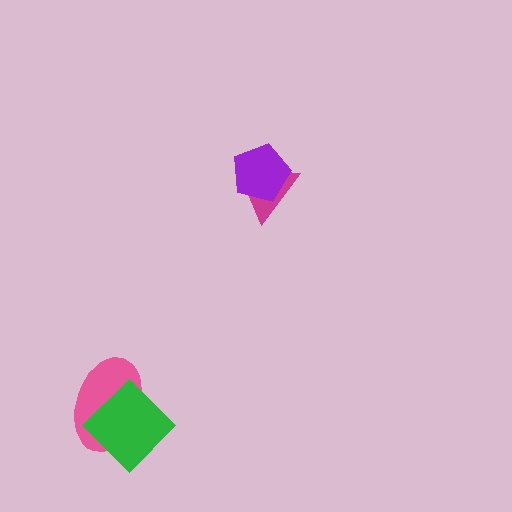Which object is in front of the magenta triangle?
The purple pentagon is in front of the magenta triangle.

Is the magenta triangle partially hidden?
Yes, it is partially covered by another shape.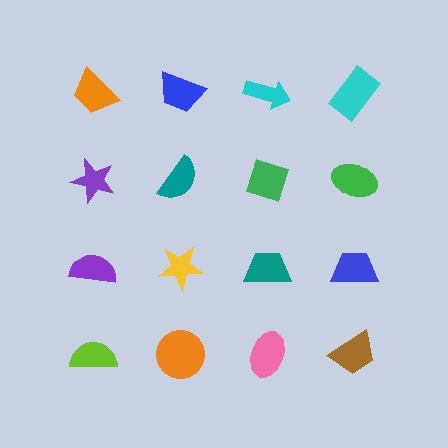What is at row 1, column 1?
An orange trapezoid.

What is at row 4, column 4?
A brown trapezoid.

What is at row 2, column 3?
A green diamond.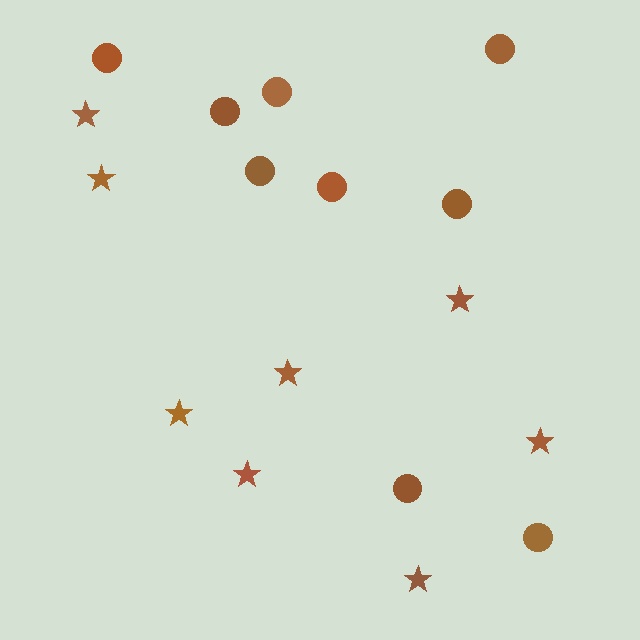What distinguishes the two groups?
There are 2 groups: one group of circles (9) and one group of stars (8).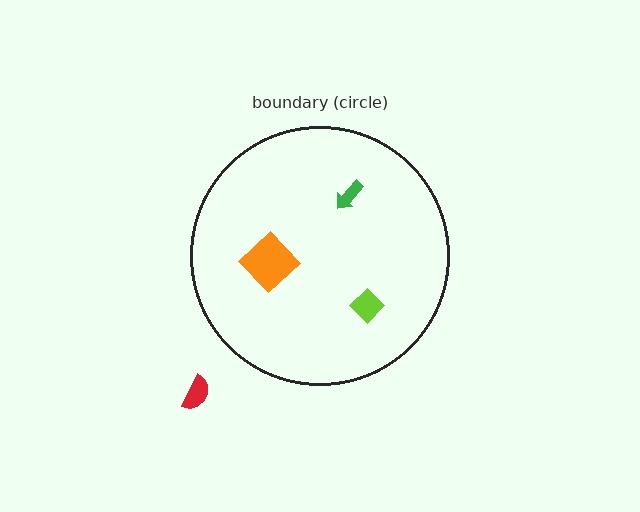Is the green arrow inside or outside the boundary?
Inside.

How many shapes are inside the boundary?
3 inside, 1 outside.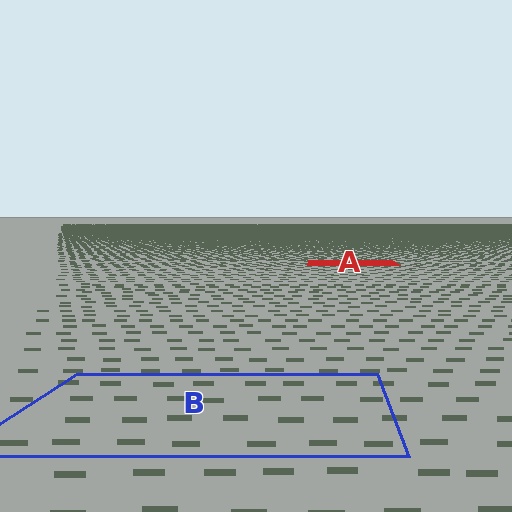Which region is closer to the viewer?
Region B is closer. The texture elements there are larger and more spread out.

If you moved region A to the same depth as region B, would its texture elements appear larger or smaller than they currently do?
They would appear larger. At a closer depth, the same texture elements are projected at a bigger on-screen size.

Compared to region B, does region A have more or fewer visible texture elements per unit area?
Region A has more texture elements per unit area — they are packed more densely because it is farther away.